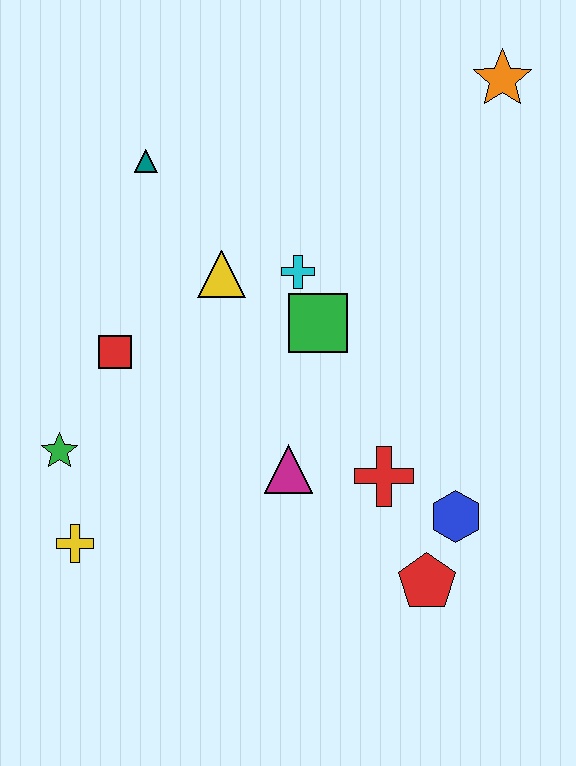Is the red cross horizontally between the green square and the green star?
No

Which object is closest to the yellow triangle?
The cyan cross is closest to the yellow triangle.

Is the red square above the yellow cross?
Yes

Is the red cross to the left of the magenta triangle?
No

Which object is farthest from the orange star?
The yellow cross is farthest from the orange star.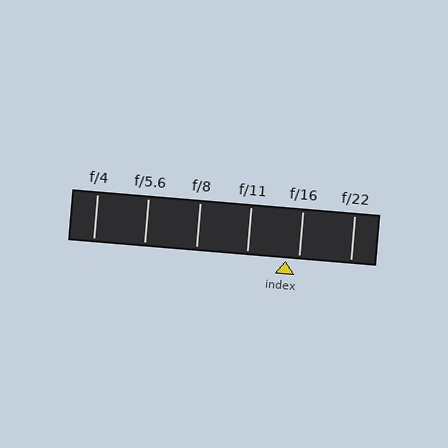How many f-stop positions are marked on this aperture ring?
There are 6 f-stop positions marked.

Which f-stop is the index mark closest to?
The index mark is closest to f/16.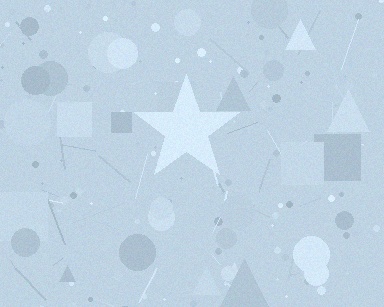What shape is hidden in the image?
A star is hidden in the image.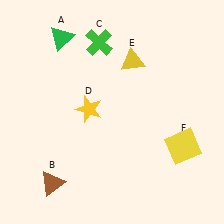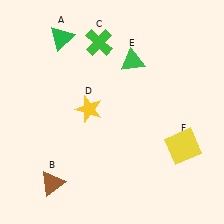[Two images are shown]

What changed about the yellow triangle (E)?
In Image 1, E is yellow. In Image 2, it changed to green.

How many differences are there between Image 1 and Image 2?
There is 1 difference between the two images.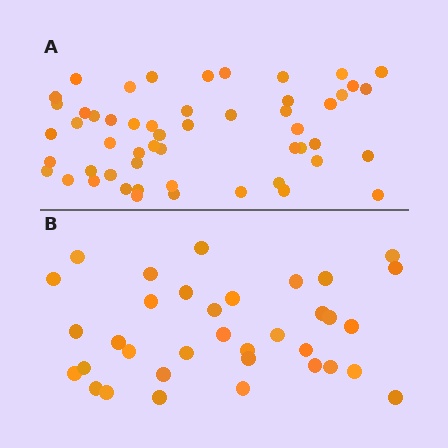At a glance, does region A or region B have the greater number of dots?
Region A (the top region) has more dots.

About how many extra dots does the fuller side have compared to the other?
Region A has approximately 20 more dots than region B.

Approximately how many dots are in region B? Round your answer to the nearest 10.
About 40 dots. (The exact count is 35, which rounds to 40.)